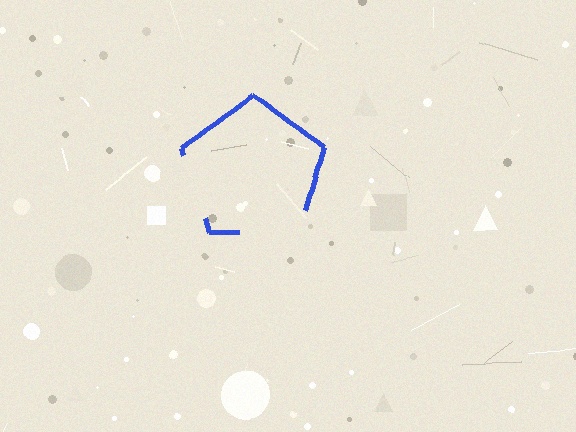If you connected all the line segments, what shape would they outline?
They would outline a pentagon.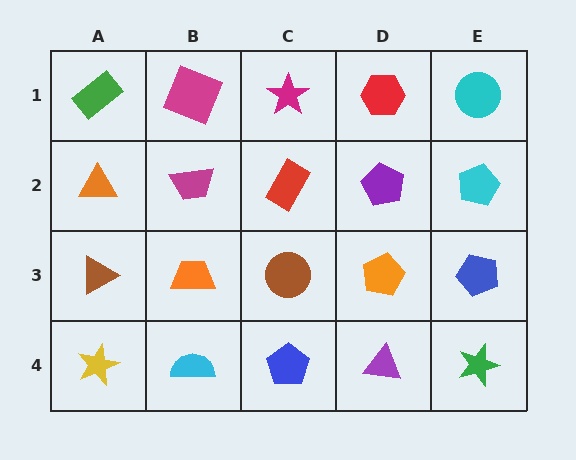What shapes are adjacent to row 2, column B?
A magenta square (row 1, column B), an orange trapezoid (row 3, column B), an orange triangle (row 2, column A), a red rectangle (row 2, column C).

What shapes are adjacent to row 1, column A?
An orange triangle (row 2, column A), a magenta square (row 1, column B).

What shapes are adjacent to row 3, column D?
A purple pentagon (row 2, column D), a purple triangle (row 4, column D), a brown circle (row 3, column C), a blue pentagon (row 3, column E).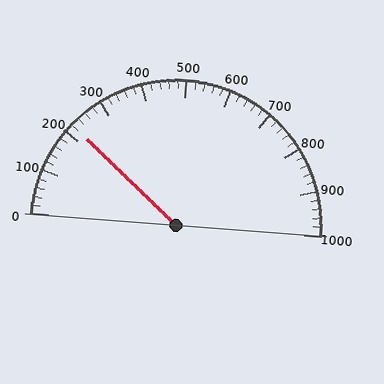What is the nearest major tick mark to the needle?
The nearest major tick mark is 200.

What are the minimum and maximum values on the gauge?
The gauge ranges from 0 to 1000.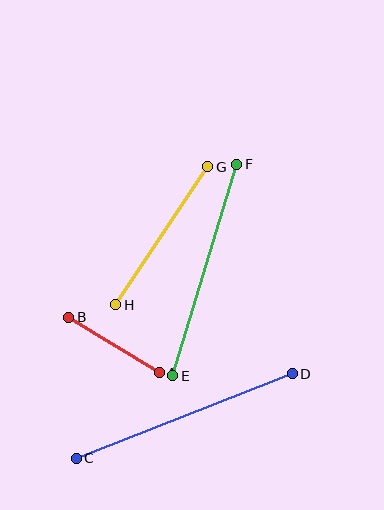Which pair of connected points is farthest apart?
Points C and D are farthest apart.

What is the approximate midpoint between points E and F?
The midpoint is at approximately (205, 270) pixels.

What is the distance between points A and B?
The distance is approximately 106 pixels.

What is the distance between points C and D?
The distance is approximately 232 pixels.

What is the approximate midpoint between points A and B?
The midpoint is at approximately (114, 345) pixels.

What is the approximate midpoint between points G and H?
The midpoint is at approximately (162, 236) pixels.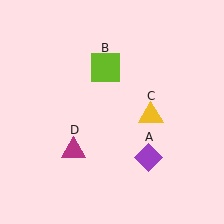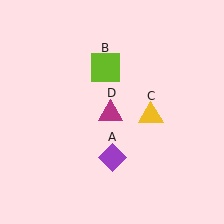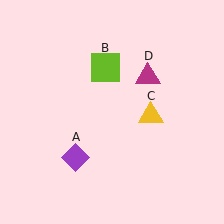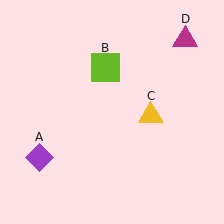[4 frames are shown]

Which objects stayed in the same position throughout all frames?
Lime square (object B) and yellow triangle (object C) remained stationary.